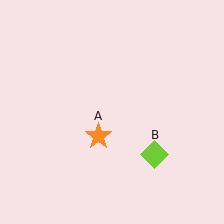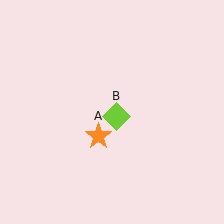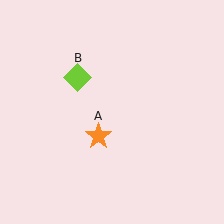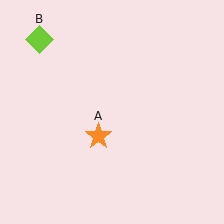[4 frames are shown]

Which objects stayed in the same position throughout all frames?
Orange star (object A) remained stationary.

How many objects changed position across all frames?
1 object changed position: lime diamond (object B).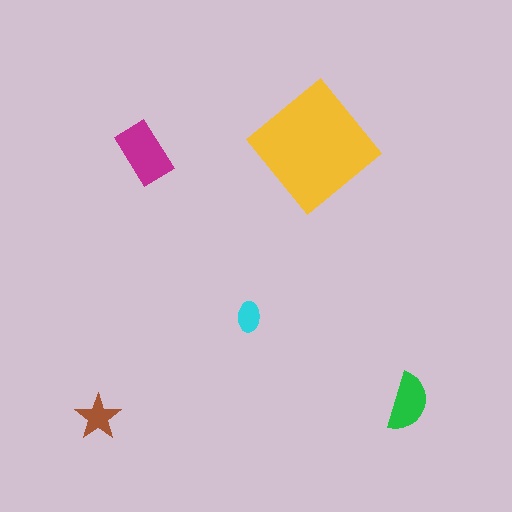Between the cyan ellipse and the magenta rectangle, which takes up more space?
The magenta rectangle.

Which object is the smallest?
The cyan ellipse.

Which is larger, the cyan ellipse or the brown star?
The brown star.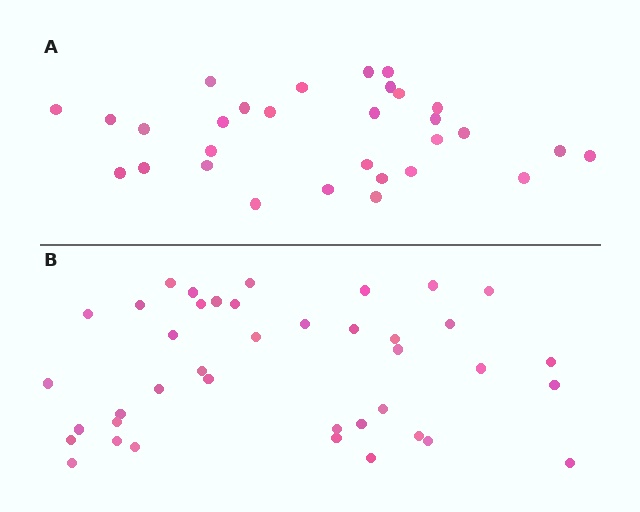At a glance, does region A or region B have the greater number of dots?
Region B (the bottom region) has more dots.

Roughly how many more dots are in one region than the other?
Region B has roughly 10 or so more dots than region A.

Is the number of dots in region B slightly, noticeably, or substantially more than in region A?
Region B has noticeably more, but not dramatically so. The ratio is roughly 1.3 to 1.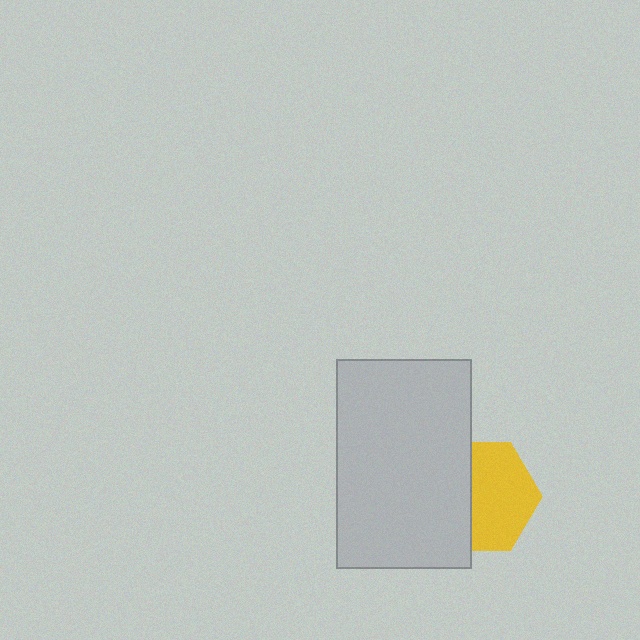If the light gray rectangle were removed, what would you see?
You would see the complete yellow hexagon.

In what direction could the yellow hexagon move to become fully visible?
The yellow hexagon could move right. That would shift it out from behind the light gray rectangle entirely.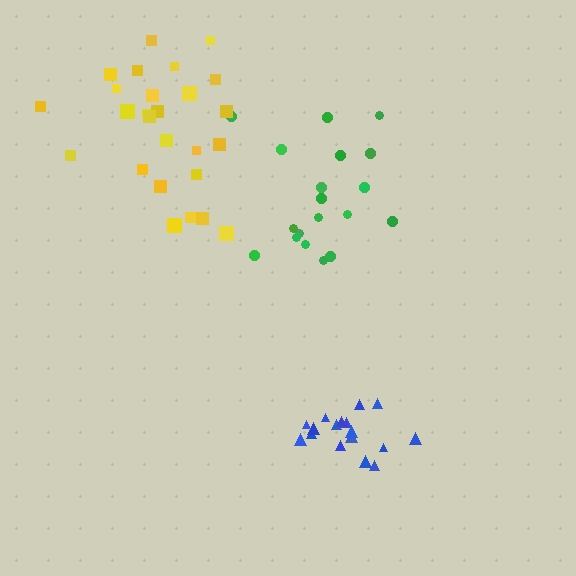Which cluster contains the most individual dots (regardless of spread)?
Yellow (27).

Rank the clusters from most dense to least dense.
blue, green, yellow.